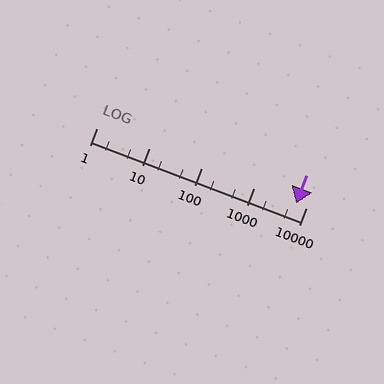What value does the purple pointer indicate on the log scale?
The pointer indicates approximately 6400.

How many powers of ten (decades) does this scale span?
The scale spans 4 decades, from 1 to 10000.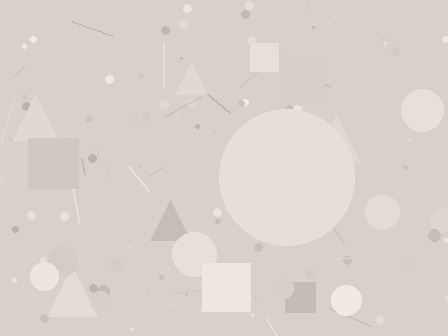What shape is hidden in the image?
A circle is hidden in the image.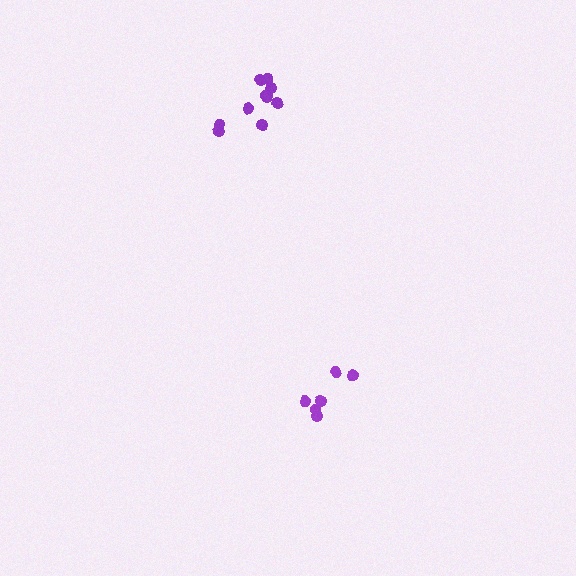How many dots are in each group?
Group 1: 10 dots, Group 2: 6 dots (16 total).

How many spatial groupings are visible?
There are 2 spatial groupings.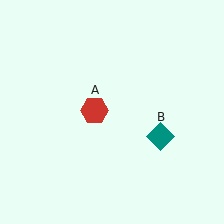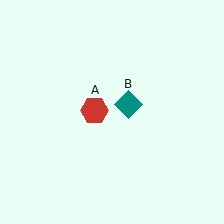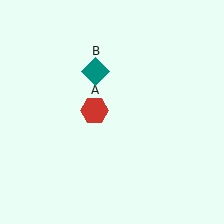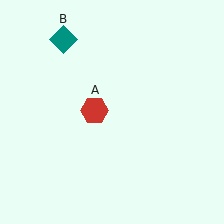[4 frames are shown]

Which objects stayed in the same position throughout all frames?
Red hexagon (object A) remained stationary.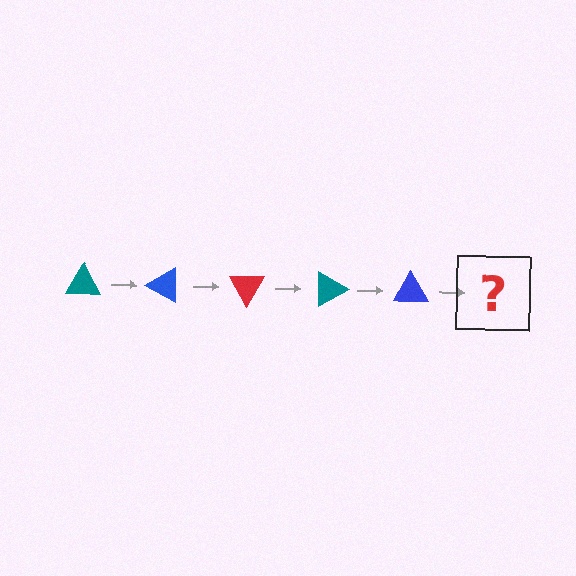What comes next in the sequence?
The next element should be a red triangle, rotated 150 degrees from the start.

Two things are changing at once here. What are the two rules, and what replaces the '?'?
The two rules are that it rotates 30 degrees each step and the color cycles through teal, blue, and red. The '?' should be a red triangle, rotated 150 degrees from the start.